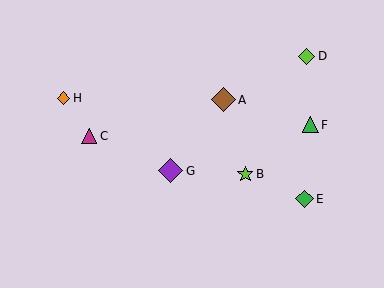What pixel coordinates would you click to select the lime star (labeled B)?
Click at (245, 174) to select the lime star B.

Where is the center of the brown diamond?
The center of the brown diamond is at (223, 100).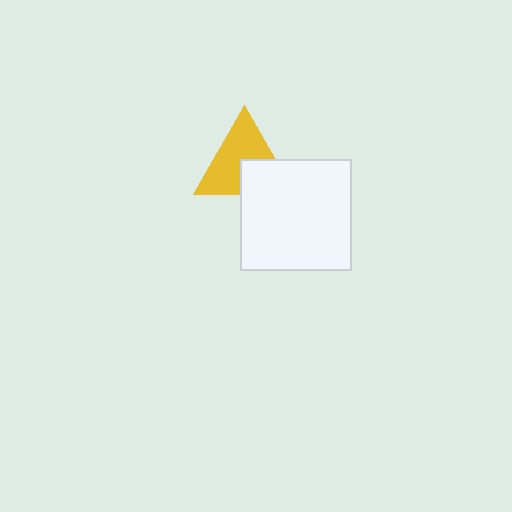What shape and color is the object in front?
The object in front is a white square.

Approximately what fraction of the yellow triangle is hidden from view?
Roughly 36% of the yellow triangle is hidden behind the white square.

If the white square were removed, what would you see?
You would see the complete yellow triangle.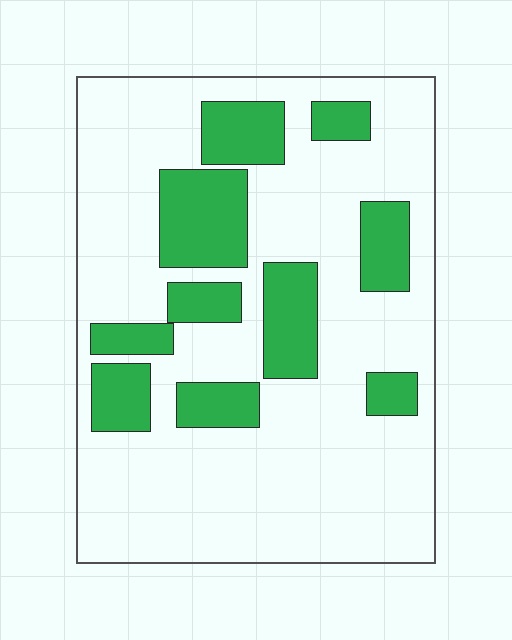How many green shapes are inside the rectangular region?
10.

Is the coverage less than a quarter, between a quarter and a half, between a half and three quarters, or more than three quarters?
Less than a quarter.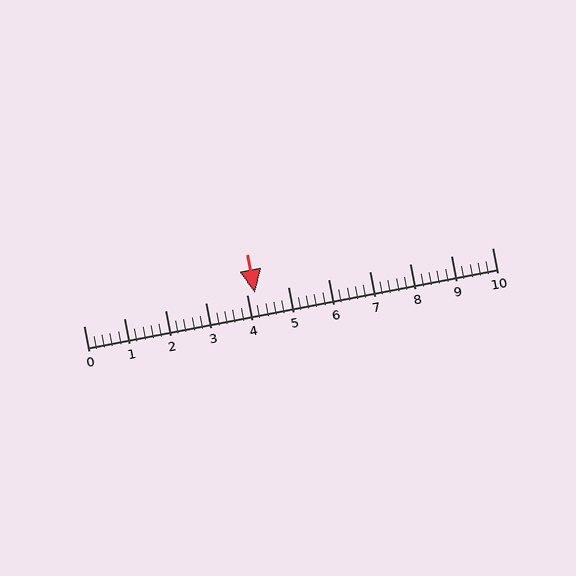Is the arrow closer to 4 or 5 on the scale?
The arrow is closer to 4.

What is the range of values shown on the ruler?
The ruler shows values from 0 to 10.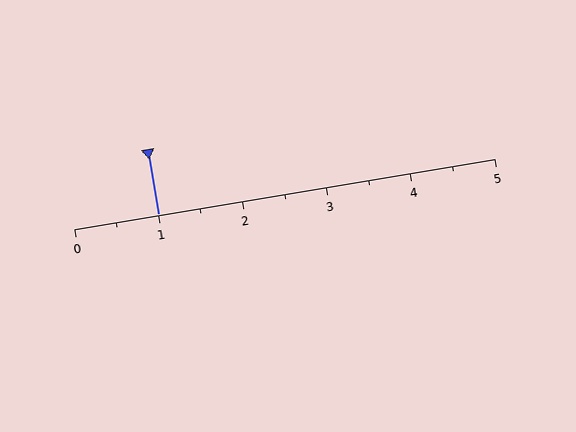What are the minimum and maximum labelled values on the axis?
The axis runs from 0 to 5.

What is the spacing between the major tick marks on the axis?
The major ticks are spaced 1 apart.